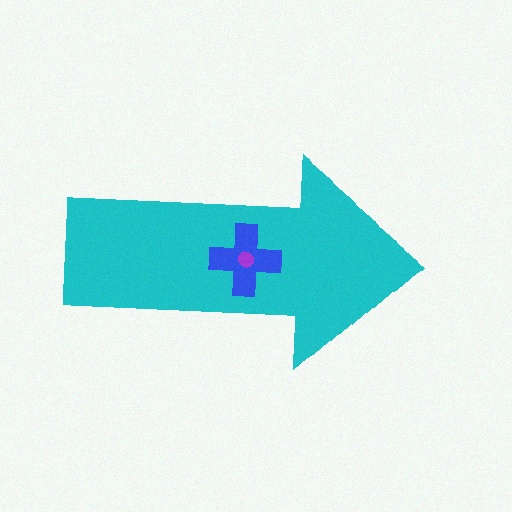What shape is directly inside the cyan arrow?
The blue cross.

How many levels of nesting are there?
3.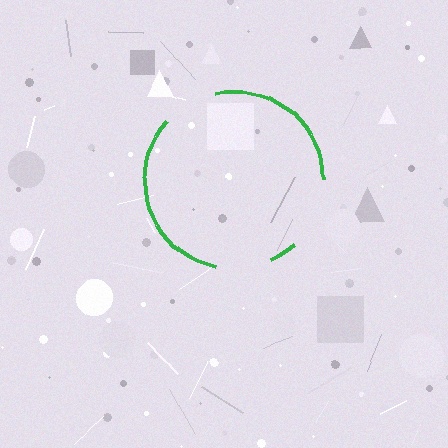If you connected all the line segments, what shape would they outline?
They would outline a circle.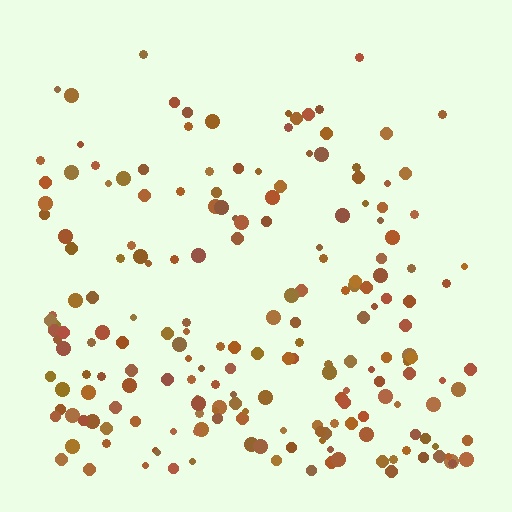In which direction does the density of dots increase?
From top to bottom, with the bottom side densest.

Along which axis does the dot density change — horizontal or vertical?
Vertical.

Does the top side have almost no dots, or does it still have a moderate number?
Still a moderate number, just noticeably fewer than the bottom.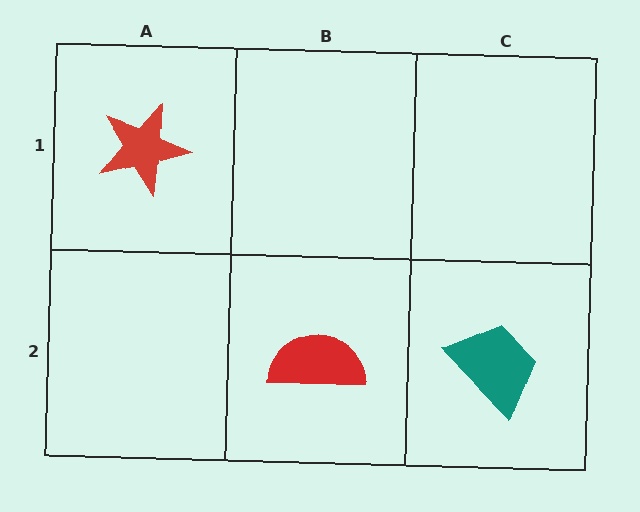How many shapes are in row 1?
1 shape.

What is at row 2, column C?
A teal trapezoid.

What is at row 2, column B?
A red semicircle.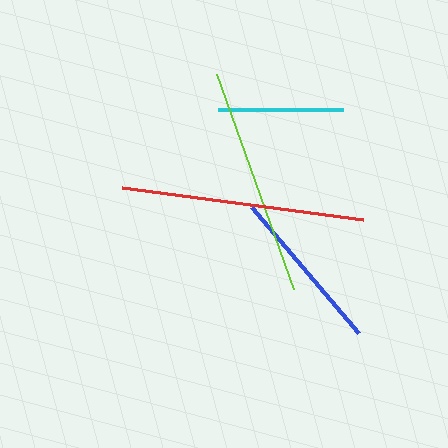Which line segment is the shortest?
The cyan line is the shortest at approximately 125 pixels.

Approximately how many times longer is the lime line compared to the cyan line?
The lime line is approximately 1.8 times the length of the cyan line.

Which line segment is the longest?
The red line is the longest at approximately 244 pixels.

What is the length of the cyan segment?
The cyan segment is approximately 125 pixels long.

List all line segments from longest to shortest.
From longest to shortest: red, lime, blue, cyan.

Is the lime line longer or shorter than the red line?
The red line is longer than the lime line.